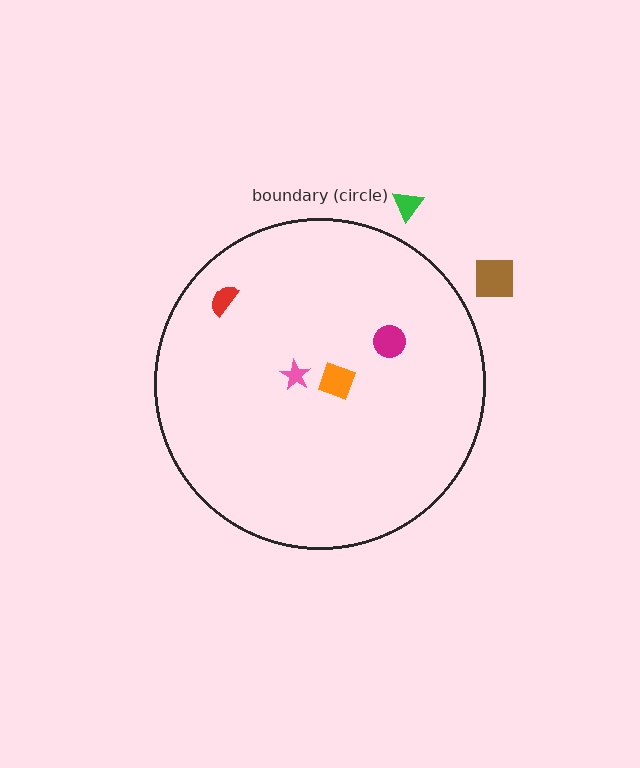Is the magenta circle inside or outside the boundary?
Inside.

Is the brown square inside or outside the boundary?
Outside.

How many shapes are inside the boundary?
4 inside, 2 outside.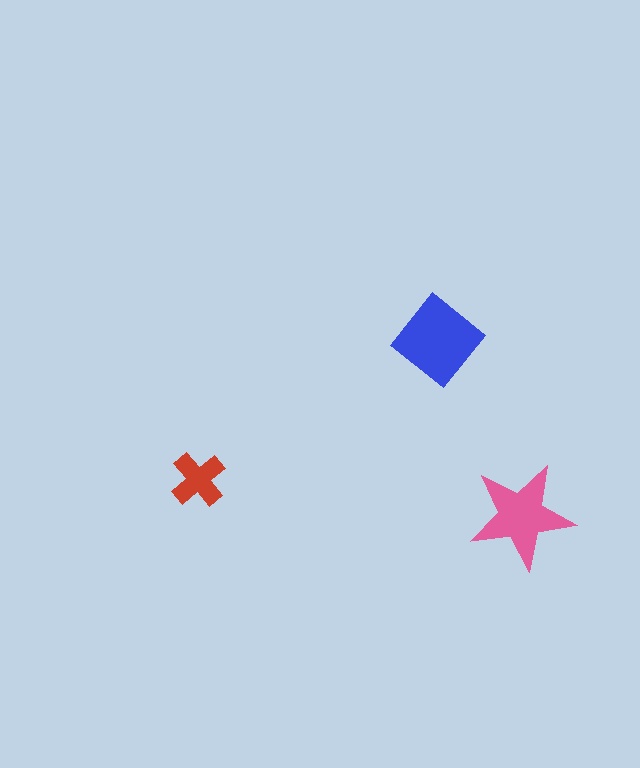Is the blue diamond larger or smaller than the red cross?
Larger.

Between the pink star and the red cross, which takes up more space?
The pink star.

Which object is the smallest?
The red cross.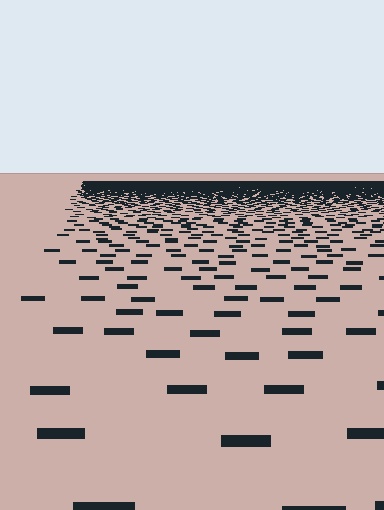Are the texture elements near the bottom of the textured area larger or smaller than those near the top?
Larger. Near the bottom, elements are closer to the viewer and appear at a bigger on-screen size.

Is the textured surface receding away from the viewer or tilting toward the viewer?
The surface is receding away from the viewer. Texture elements get smaller and denser toward the top.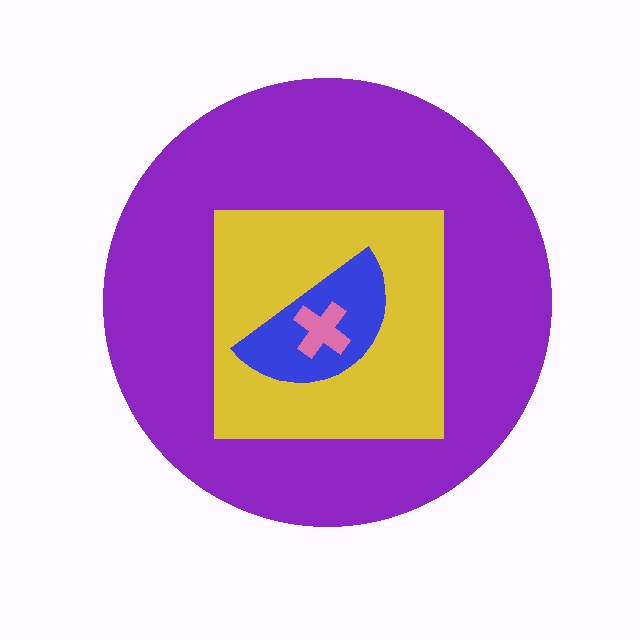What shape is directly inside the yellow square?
The blue semicircle.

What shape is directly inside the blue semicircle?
The pink cross.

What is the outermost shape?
The purple circle.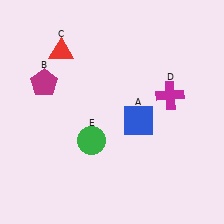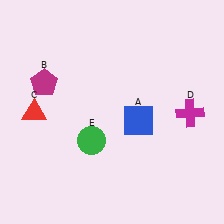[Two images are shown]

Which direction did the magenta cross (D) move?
The magenta cross (D) moved right.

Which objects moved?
The objects that moved are: the red triangle (C), the magenta cross (D).